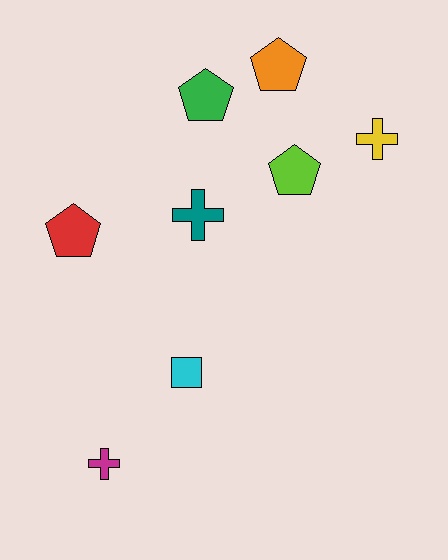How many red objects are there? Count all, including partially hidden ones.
There is 1 red object.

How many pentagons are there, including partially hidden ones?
There are 4 pentagons.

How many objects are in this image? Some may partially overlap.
There are 8 objects.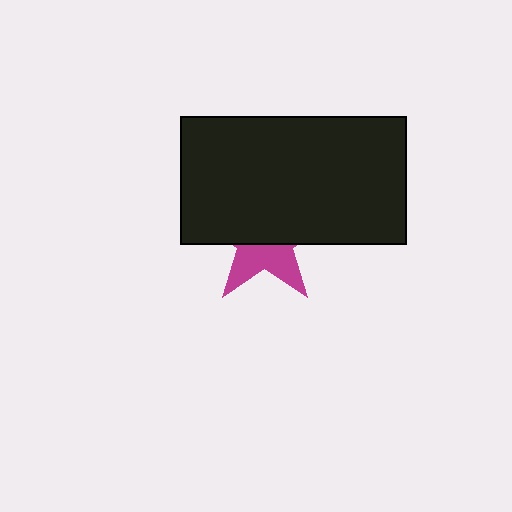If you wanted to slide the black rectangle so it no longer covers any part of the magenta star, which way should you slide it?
Slide it up — that is the most direct way to separate the two shapes.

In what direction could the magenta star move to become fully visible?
The magenta star could move down. That would shift it out from behind the black rectangle entirely.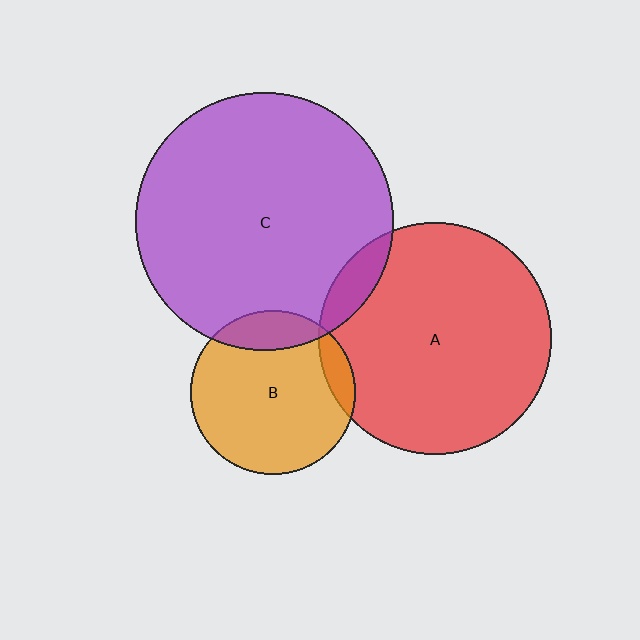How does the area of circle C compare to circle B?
Approximately 2.5 times.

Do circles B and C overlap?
Yes.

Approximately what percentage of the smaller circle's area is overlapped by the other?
Approximately 15%.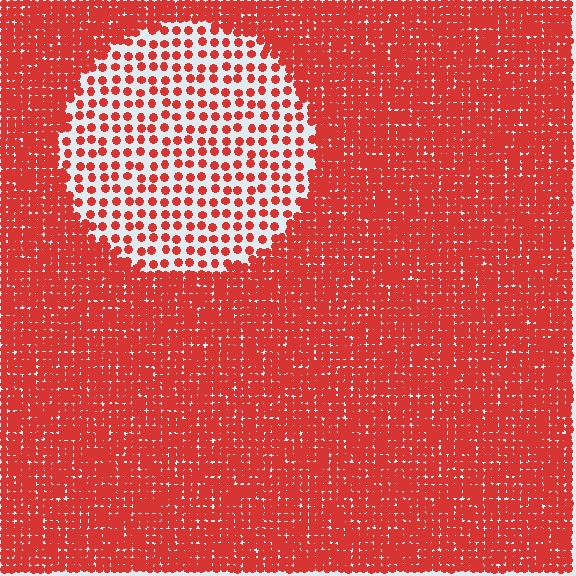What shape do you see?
I see a circle.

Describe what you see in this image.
The image contains small red elements arranged at two different densities. A circle-shaped region is visible where the elements are less densely packed than the surrounding area.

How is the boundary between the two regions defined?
The boundary is defined by a change in element density (approximately 2.8x ratio). All elements are the same color, size, and shape.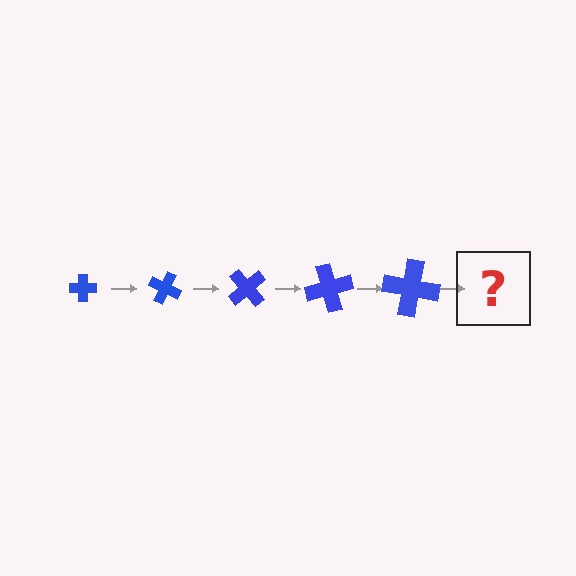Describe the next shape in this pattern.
It should be a cross, larger than the previous one and rotated 125 degrees from the start.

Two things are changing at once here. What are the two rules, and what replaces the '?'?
The two rules are that the cross grows larger each step and it rotates 25 degrees each step. The '?' should be a cross, larger than the previous one and rotated 125 degrees from the start.